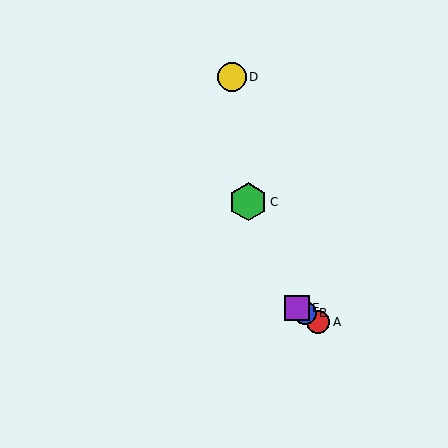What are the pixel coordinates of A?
Object A is at (318, 322).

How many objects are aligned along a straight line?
3 objects (A, B, E) are aligned along a straight line.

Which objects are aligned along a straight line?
Objects A, B, E are aligned along a straight line.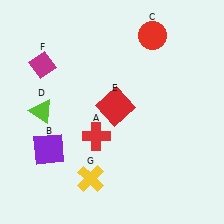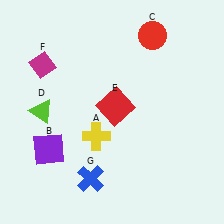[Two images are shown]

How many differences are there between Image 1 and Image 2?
There are 2 differences between the two images.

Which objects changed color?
A changed from red to yellow. G changed from yellow to blue.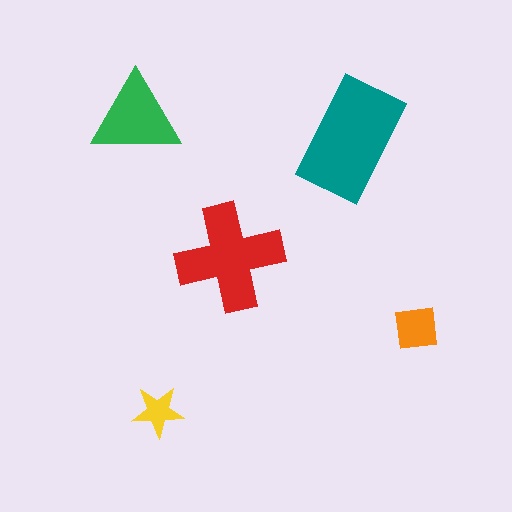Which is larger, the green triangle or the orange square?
The green triangle.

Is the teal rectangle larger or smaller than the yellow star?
Larger.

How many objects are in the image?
There are 5 objects in the image.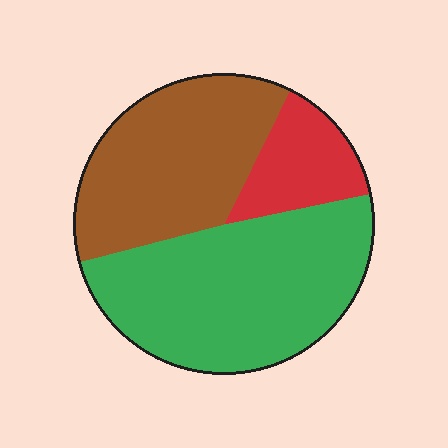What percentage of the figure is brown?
Brown covers 37% of the figure.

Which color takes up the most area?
Green, at roughly 50%.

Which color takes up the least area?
Red, at roughly 15%.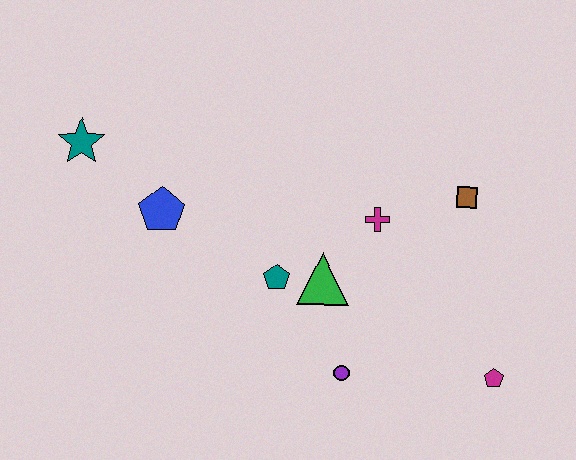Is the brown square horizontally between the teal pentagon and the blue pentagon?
No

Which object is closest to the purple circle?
The green triangle is closest to the purple circle.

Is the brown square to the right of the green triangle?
Yes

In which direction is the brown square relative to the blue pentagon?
The brown square is to the right of the blue pentagon.